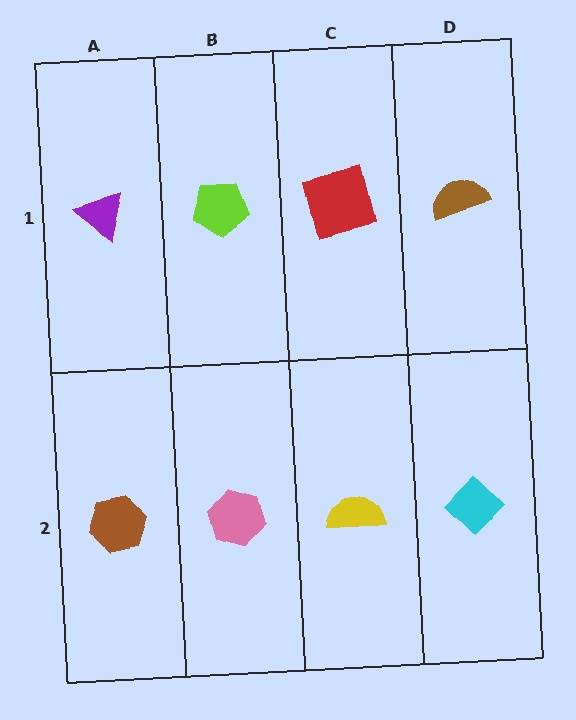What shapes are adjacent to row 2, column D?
A brown semicircle (row 1, column D), a yellow semicircle (row 2, column C).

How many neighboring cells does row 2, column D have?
2.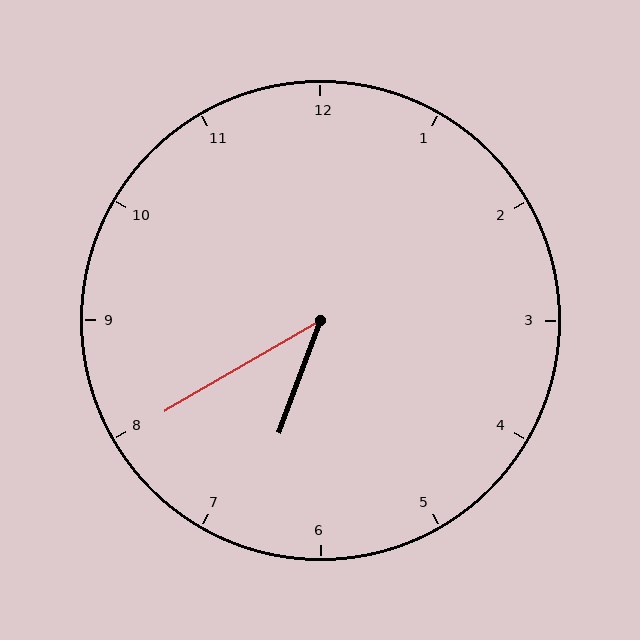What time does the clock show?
6:40.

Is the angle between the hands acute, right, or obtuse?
It is acute.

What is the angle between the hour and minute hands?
Approximately 40 degrees.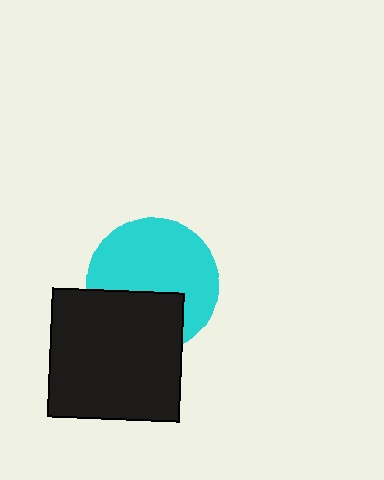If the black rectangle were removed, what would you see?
You would see the complete cyan circle.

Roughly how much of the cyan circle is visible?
Most of it is visible (roughly 65%).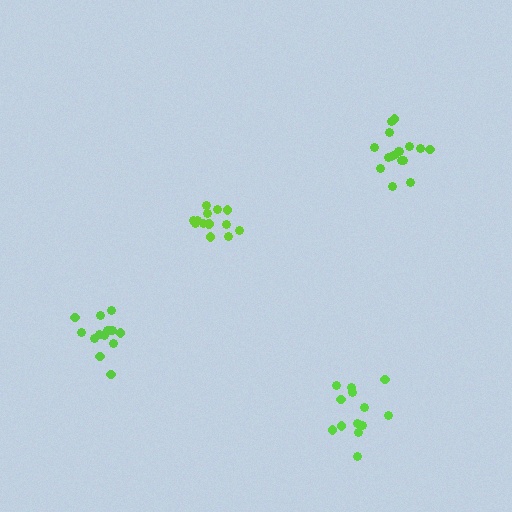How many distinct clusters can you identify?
There are 4 distinct clusters.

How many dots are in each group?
Group 1: 17 dots, Group 2: 13 dots, Group 3: 13 dots, Group 4: 14 dots (57 total).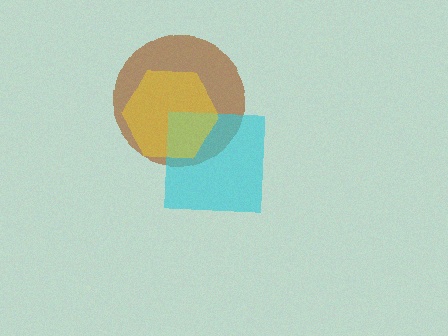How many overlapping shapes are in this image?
There are 3 overlapping shapes in the image.